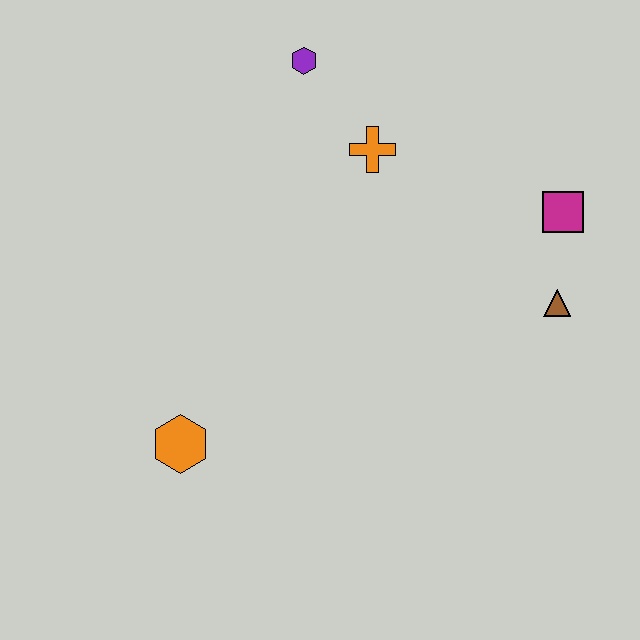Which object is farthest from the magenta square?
The orange hexagon is farthest from the magenta square.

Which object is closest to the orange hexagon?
The orange cross is closest to the orange hexagon.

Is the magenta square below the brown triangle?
No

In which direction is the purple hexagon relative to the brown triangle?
The purple hexagon is to the left of the brown triangle.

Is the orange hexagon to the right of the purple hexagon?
No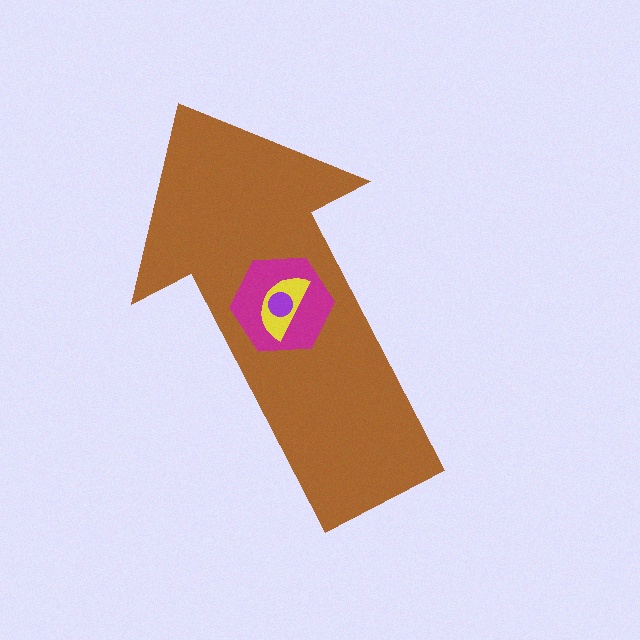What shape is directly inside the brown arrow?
The magenta hexagon.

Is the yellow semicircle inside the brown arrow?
Yes.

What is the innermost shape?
The purple circle.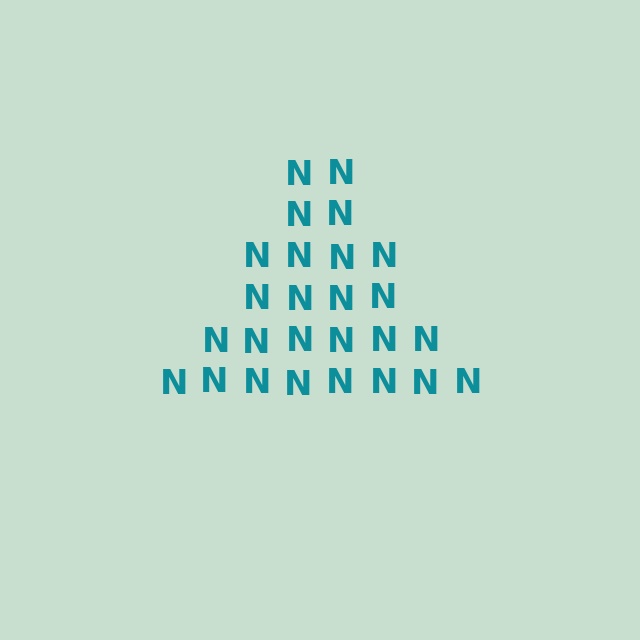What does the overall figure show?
The overall figure shows a triangle.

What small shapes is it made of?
It is made of small letter N's.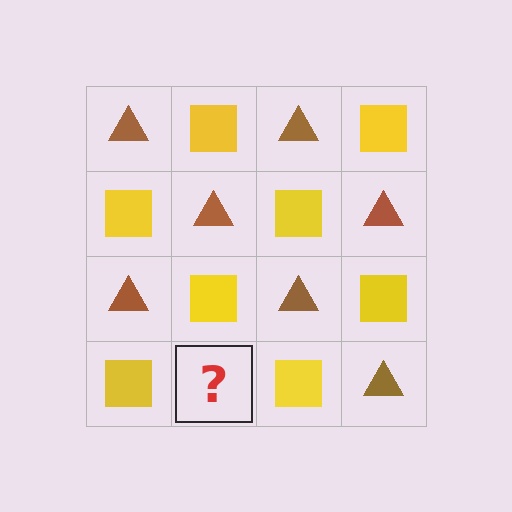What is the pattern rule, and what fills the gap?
The rule is that it alternates brown triangle and yellow square in a checkerboard pattern. The gap should be filled with a brown triangle.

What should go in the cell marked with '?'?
The missing cell should contain a brown triangle.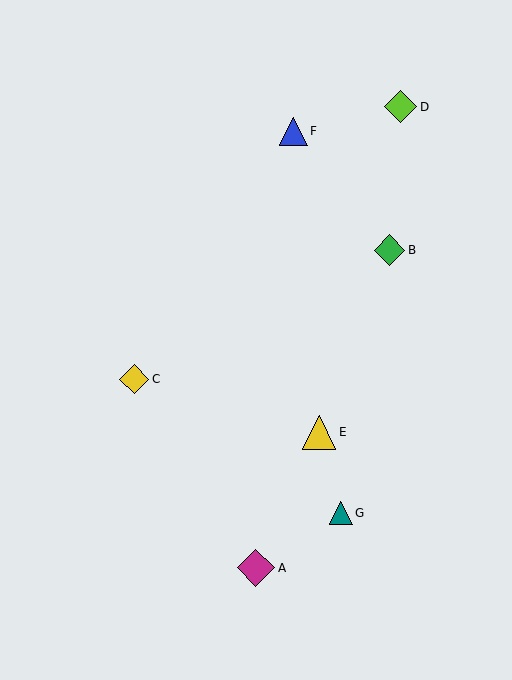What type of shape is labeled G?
Shape G is a teal triangle.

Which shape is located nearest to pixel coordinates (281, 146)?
The blue triangle (labeled F) at (293, 131) is nearest to that location.